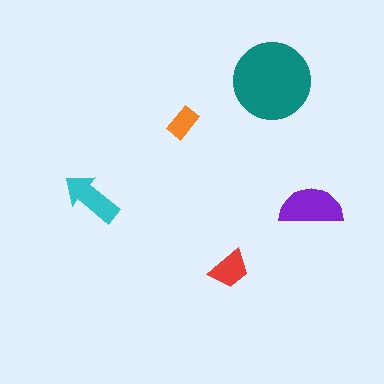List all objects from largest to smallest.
The teal circle, the purple semicircle, the cyan arrow, the red trapezoid, the orange rectangle.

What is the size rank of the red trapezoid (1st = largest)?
4th.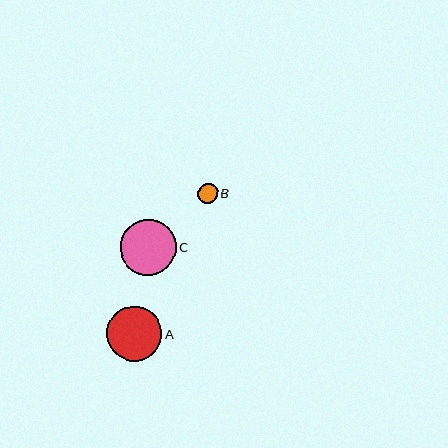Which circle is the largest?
Circle C is the largest with a size of approximately 56 pixels.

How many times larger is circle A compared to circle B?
Circle A is approximately 2.7 times the size of circle B.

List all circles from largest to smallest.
From largest to smallest: C, A, B.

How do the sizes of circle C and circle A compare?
Circle C and circle A are approximately the same size.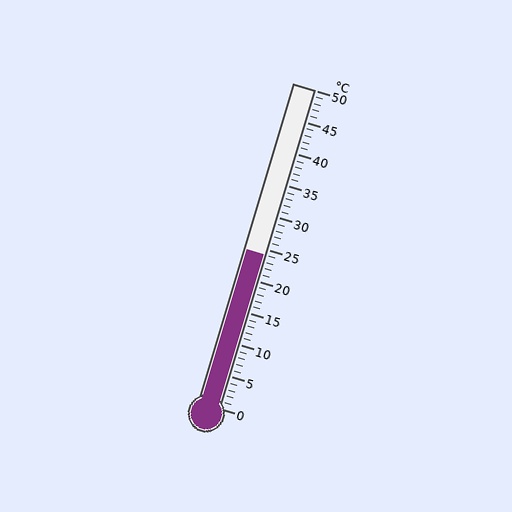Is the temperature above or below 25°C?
The temperature is below 25°C.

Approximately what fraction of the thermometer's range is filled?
The thermometer is filled to approximately 50% of its range.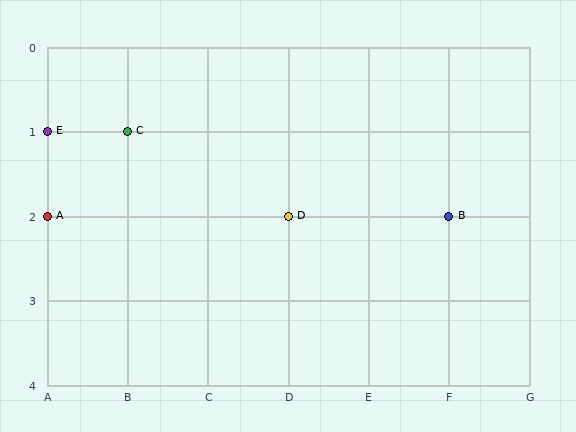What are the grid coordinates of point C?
Point C is at grid coordinates (B, 1).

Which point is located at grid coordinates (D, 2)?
Point D is at (D, 2).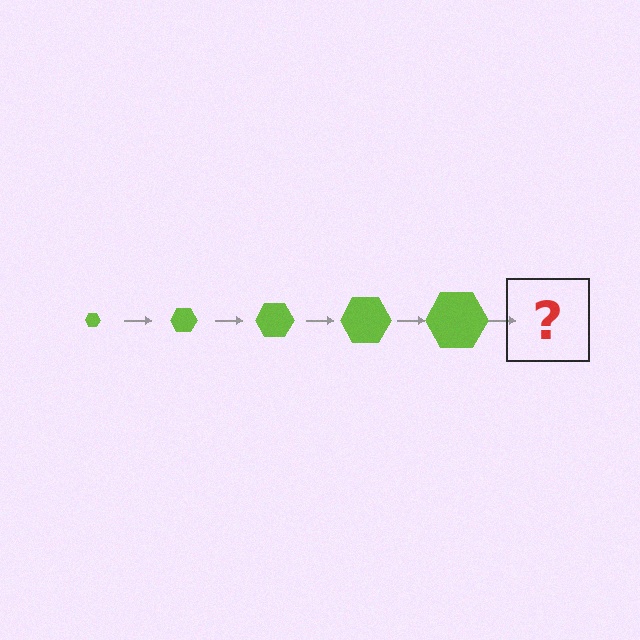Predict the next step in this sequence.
The next step is a lime hexagon, larger than the previous one.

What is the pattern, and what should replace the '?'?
The pattern is that the hexagon gets progressively larger each step. The '?' should be a lime hexagon, larger than the previous one.